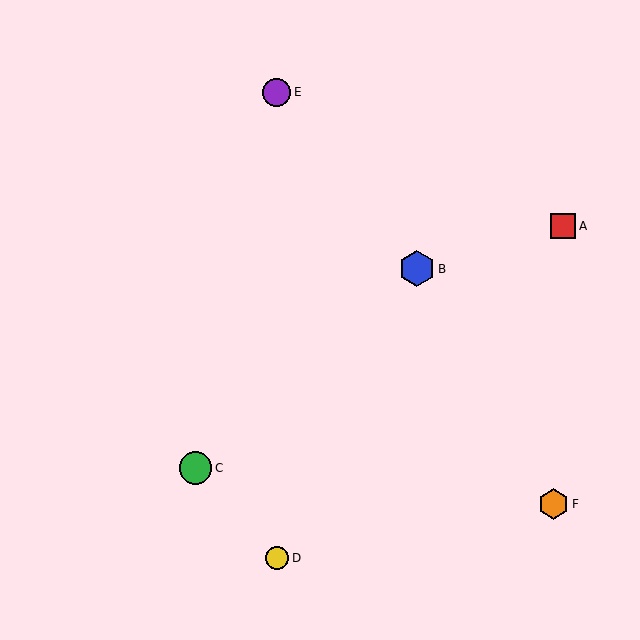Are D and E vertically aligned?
Yes, both are at x≈277.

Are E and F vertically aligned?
No, E is at x≈277 and F is at x≈553.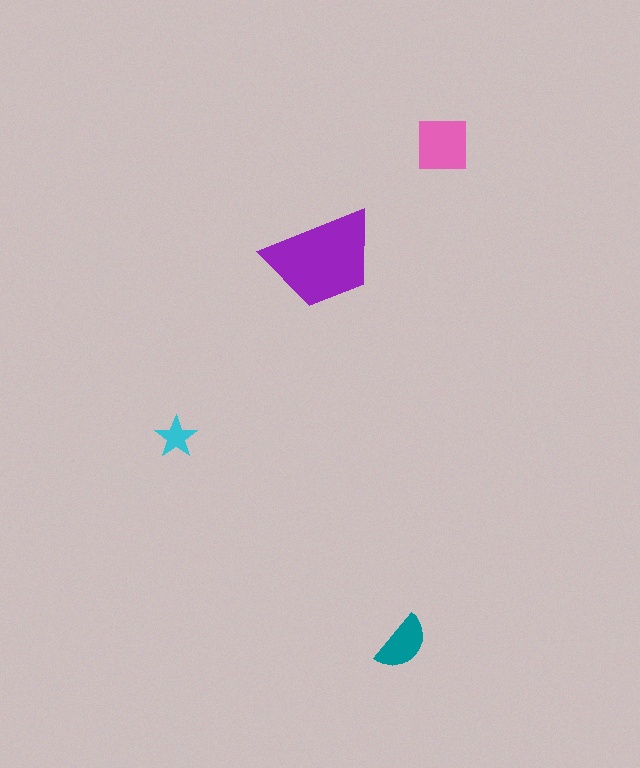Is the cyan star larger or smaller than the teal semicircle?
Smaller.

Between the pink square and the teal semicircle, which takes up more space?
The pink square.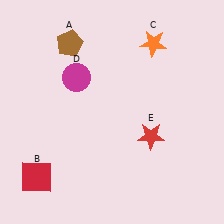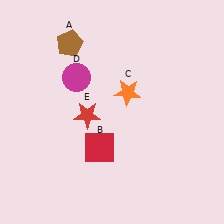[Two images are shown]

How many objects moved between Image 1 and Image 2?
3 objects moved between the two images.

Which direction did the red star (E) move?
The red star (E) moved left.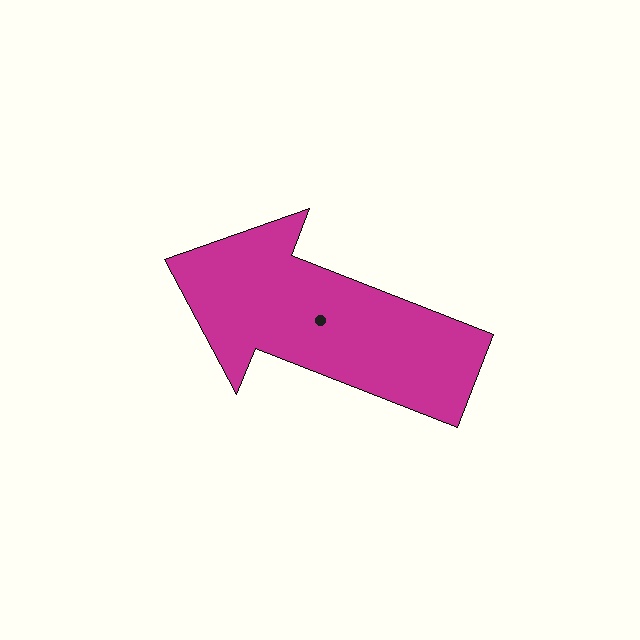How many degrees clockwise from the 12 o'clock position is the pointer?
Approximately 291 degrees.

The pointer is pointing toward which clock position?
Roughly 10 o'clock.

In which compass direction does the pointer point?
West.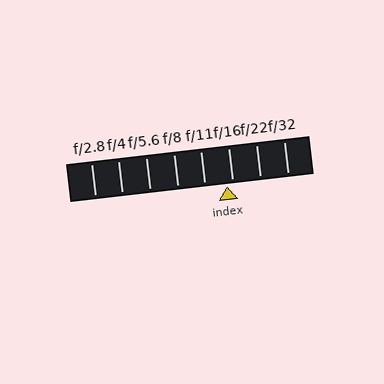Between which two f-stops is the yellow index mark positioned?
The index mark is between f/11 and f/16.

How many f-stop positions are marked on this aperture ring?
There are 8 f-stop positions marked.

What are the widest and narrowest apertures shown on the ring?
The widest aperture shown is f/2.8 and the narrowest is f/32.